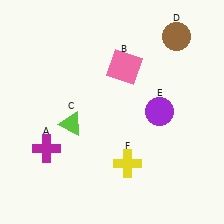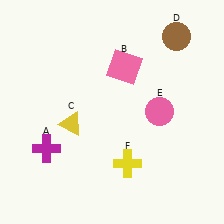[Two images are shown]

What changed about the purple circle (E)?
In Image 1, E is purple. In Image 2, it changed to pink.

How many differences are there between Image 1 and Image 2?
There are 2 differences between the two images.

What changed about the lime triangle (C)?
In Image 1, C is lime. In Image 2, it changed to yellow.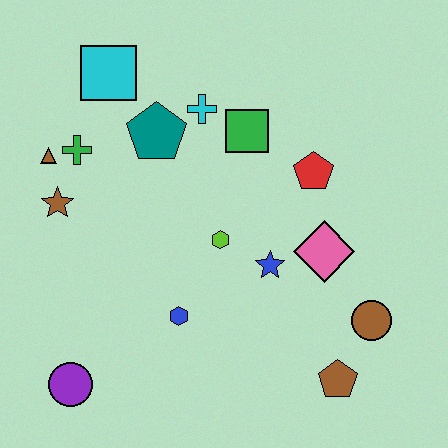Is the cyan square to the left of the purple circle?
No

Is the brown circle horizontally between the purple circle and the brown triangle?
No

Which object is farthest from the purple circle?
The red pentagon is farthest from the purple circle.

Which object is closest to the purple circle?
The blue hexagon is closest to the purple circle.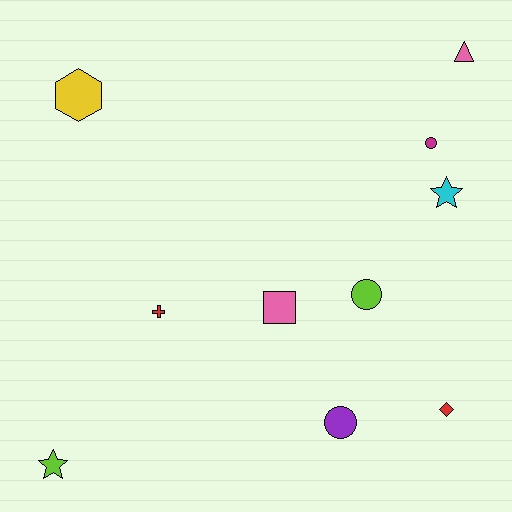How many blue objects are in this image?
There are no blue objects.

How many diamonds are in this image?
There is 1 diamond.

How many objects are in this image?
There are 10 objects.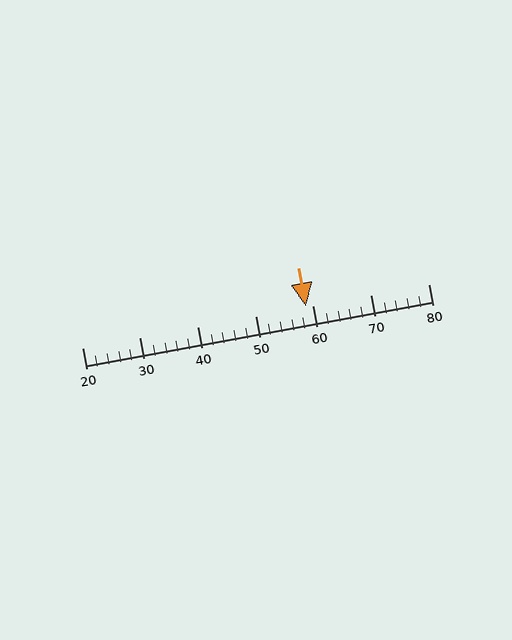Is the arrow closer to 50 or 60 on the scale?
The arrow is closer to 60.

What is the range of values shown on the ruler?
The ruler shows values from 20 to 80.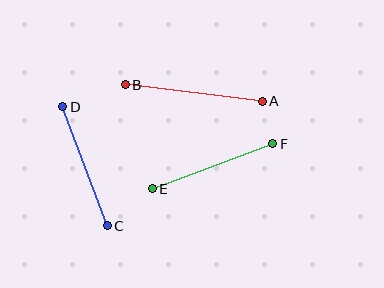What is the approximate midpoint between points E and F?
The midpoint is at approximately (213, 166) pixels.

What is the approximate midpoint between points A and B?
The midpoint is at approximately (194, 93) pixels.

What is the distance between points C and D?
The distance is approximately 127 pixels.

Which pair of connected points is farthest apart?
Points A and B are farthest apart.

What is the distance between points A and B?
The distance is approximately 138 pixels.